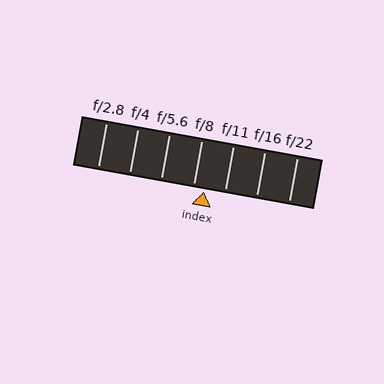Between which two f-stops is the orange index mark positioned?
The index mark is between f/8 and f/11.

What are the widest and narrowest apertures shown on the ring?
The widest aperture shown is f/2.8 and the narrowest is f/22.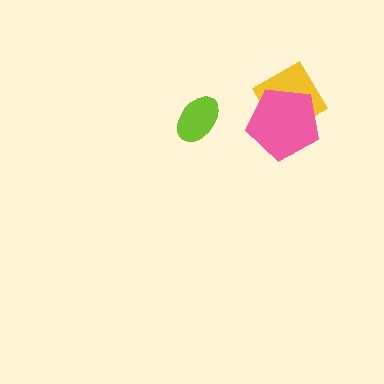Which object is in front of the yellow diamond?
The pink pentagon is in front of the yellow diamond.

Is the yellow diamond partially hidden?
Yes, it is partially covered by another shape.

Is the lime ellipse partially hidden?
No, no other shape covers it.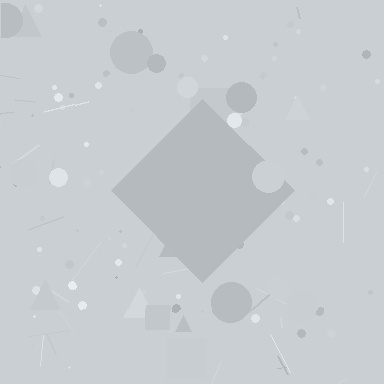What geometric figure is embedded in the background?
A diamond is embedded in the background.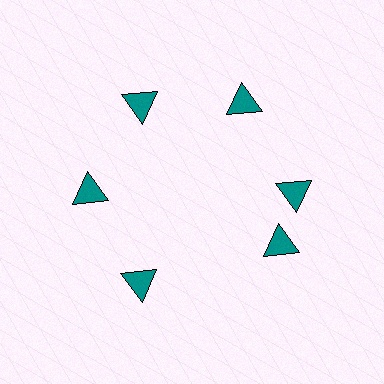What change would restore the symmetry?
The symmetry would be restored by rotating it back into even spacing with its neighbors so that all 6 triangles sit at equal angles and equal distance from the center.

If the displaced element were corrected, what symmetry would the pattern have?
It would have 6-fold rotational symmetry — the pattern would map onto itself every 60 degrees.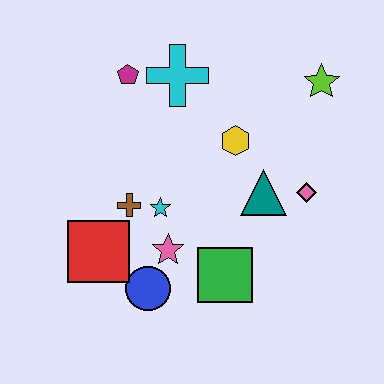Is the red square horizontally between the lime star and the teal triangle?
No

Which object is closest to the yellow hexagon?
The teal triangle is closest to the yellow hexagon.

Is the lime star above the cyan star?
Yes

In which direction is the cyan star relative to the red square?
The cyan star is to the right of the red square.